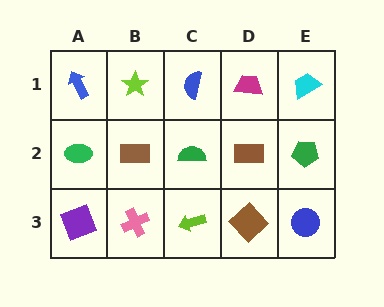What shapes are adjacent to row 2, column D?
A magenta trapezoid (row 1, column D), a brown diamond (row 3, column D), a green semicircle (row 2, column C), a green pentagon (row 2, column E).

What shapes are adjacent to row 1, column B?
A brown rectangle (row 2, column B), a blue arrow (row 1, column A), a blue semicircle (row 1, column C).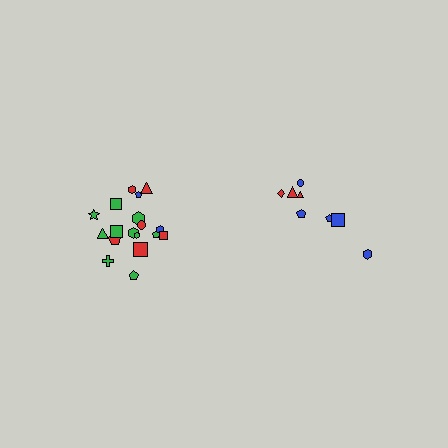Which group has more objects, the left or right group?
The left group.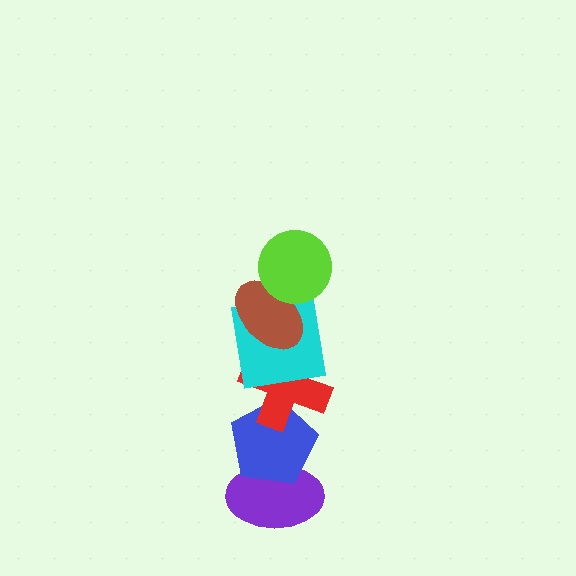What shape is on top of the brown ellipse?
The lime circle is on top of the brown ellipse.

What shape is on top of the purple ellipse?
The blue pentagon is on top of the purple ellipse.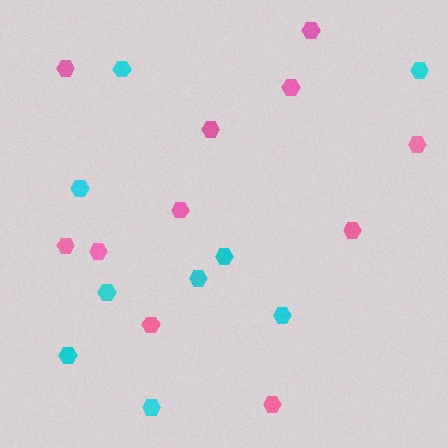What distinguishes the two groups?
There are 2 groups: one group of cyan hexagons (9) and one group of pink hexagons (11).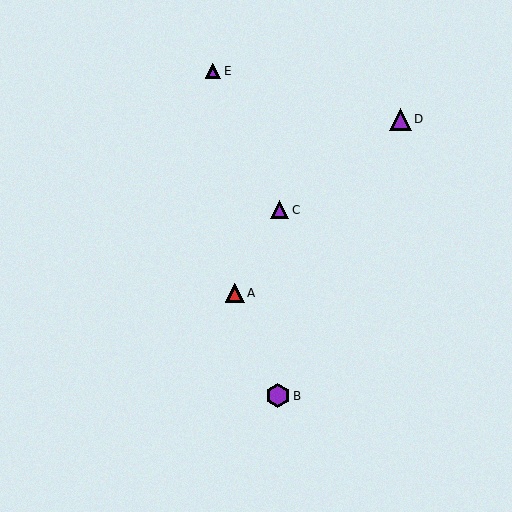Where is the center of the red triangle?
The center of the red triangle is at (235, 293).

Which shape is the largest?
The purple hexagon (labeled B) is the largest.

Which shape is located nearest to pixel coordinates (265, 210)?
The purple triangle (labeled C) at (280, 210) is nearest to that location.